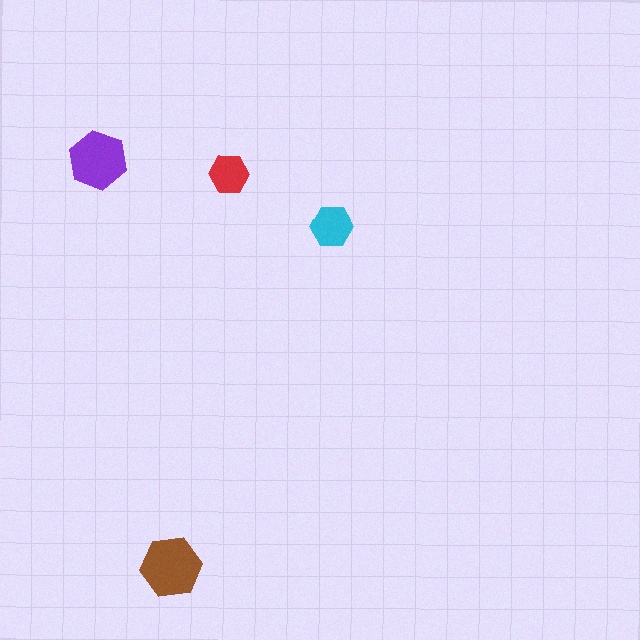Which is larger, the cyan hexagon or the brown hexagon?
The brown one.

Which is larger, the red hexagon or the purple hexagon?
The purple one.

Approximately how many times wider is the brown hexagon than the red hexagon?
About 1.5 times wider.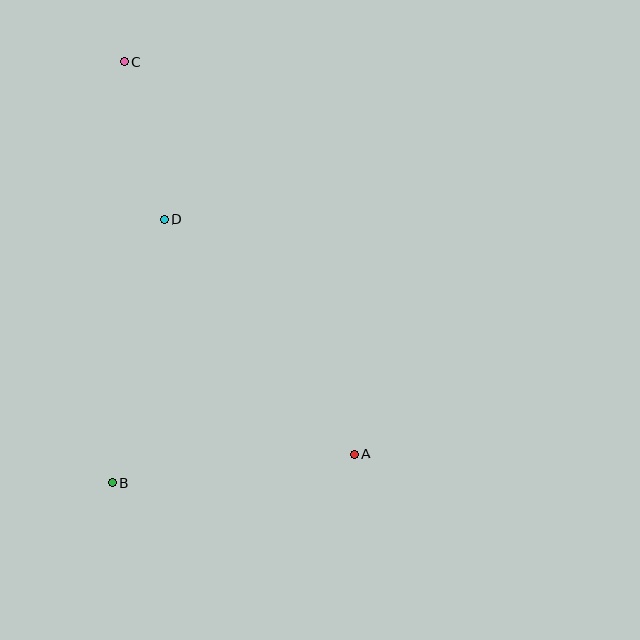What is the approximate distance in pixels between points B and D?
The distance between B and D is approximately 268 pixels.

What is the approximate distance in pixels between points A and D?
The distance between A and D is approximately 302 pixels.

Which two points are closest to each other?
Points C and D are closest to each other.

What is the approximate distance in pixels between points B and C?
The distance between B and C is approximately 421 pixels.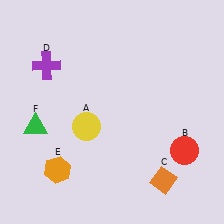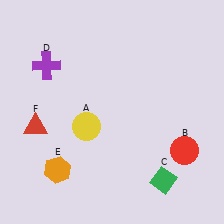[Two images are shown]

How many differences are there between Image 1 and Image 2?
There are 2 differences between the two images.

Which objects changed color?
C changed from orange to green. F changed from green to red.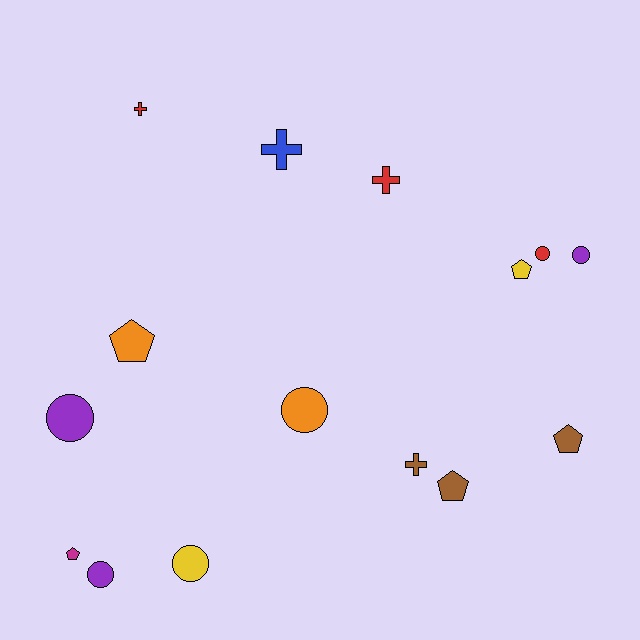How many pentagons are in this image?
There are 5 pentagons.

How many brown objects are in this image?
There are 3 brown objects.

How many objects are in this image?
There are 15 objects.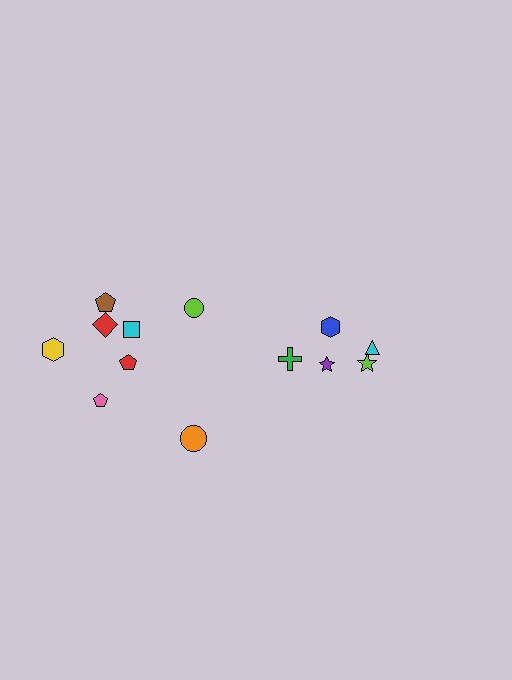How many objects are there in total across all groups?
There are 13 objects.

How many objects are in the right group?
There are 5 objects.